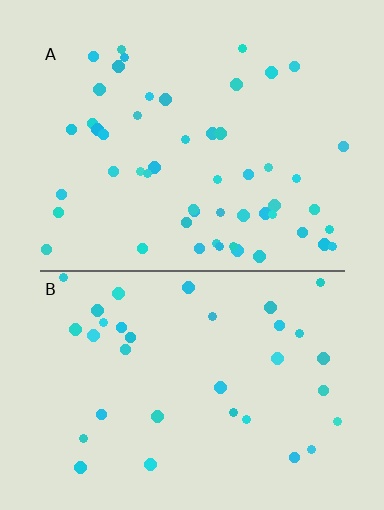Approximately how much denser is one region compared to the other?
Approximately 1.5× — region A over region B.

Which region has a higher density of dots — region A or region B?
A (the top).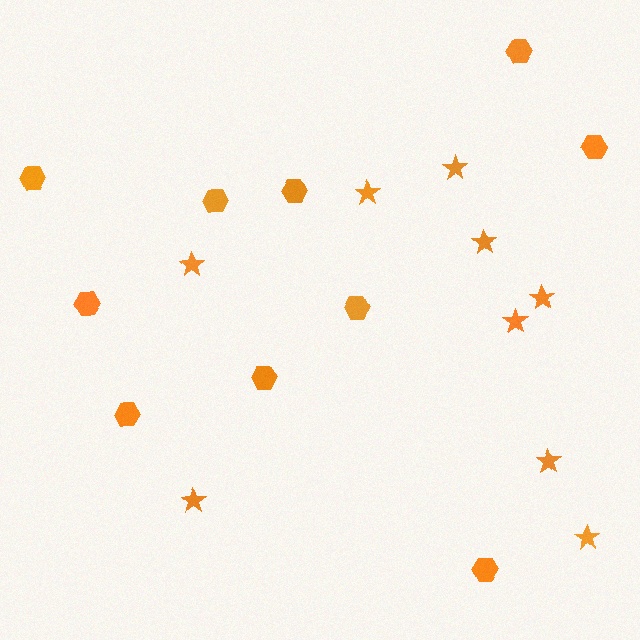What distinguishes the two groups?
There are 2 groups: one group of stars (9) and one group of hexagons (10).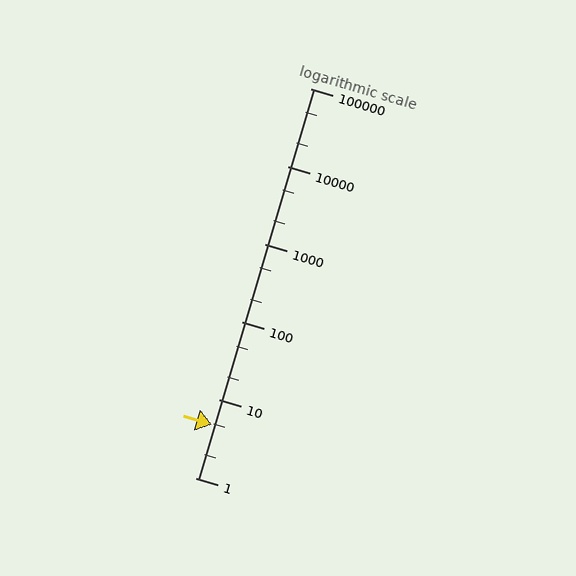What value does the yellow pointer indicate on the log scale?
The pointer indicates approximately 4.8.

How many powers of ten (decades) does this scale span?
The scale spans 5 decades, from 1 to 100000.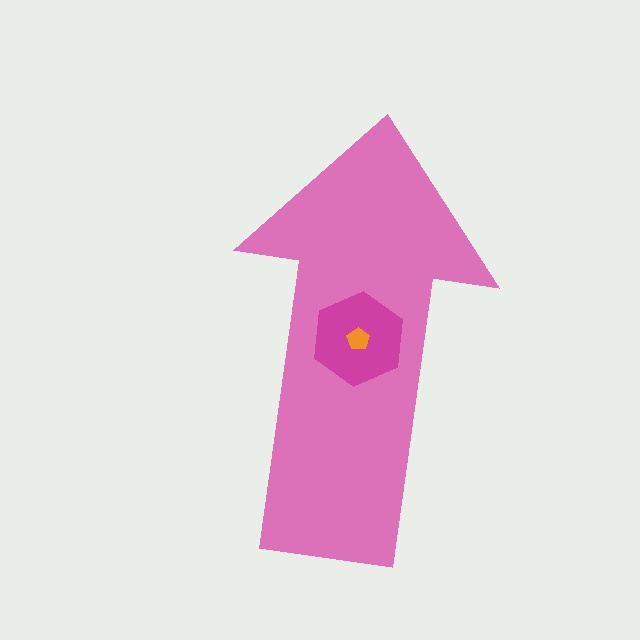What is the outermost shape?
The pink arrow.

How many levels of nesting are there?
3.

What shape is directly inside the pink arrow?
The magenta hexagon.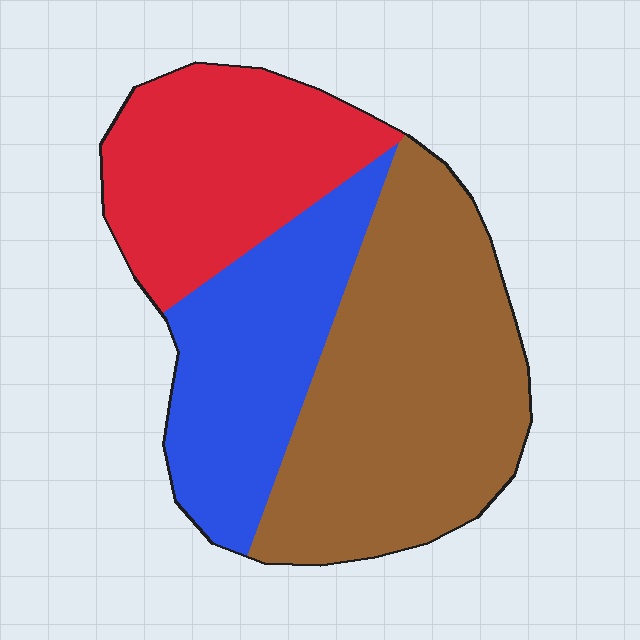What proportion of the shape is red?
Red covers 28% of the shape.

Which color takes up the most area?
Brown, at roughly 45%.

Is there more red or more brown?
Brown.